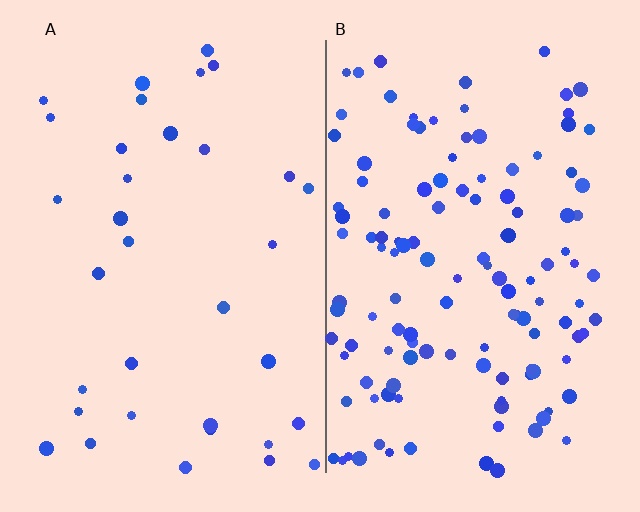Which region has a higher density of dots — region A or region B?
B (the right).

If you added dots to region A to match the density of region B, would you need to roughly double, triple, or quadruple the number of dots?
Approximately quadruple.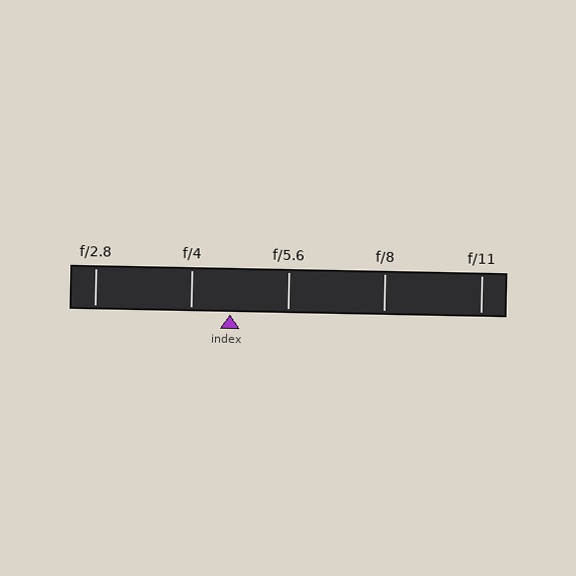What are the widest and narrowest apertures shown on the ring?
The widest aperture shown is f/2.8 and the narrowest is f/11.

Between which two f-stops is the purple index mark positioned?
The index mark is between f/4 and f/5.6.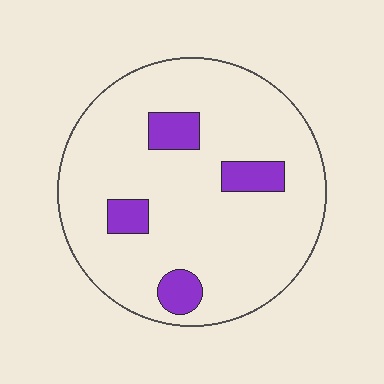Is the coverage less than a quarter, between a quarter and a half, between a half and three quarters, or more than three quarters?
Less than a quarter.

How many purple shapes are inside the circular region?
4.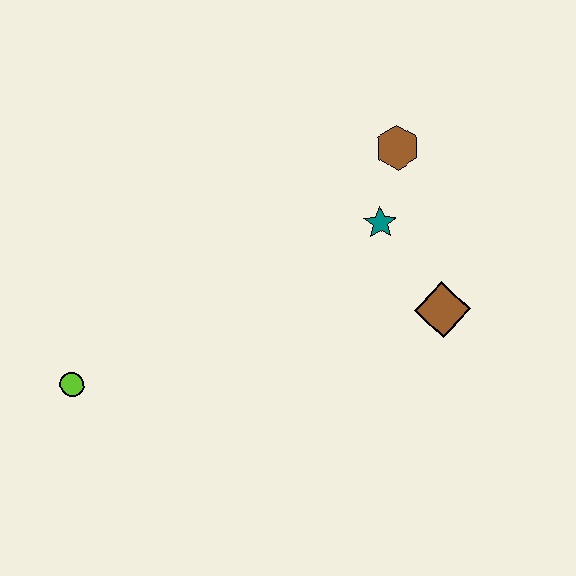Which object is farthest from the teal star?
The lime circle is farthest from the teal star.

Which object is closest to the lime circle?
The teal star is closest to the lime circle.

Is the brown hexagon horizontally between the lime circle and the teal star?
No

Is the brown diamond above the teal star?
No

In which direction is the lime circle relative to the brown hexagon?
The lime circle is to the left of the brown hexagon.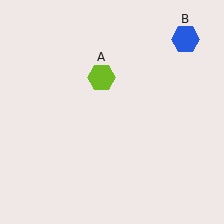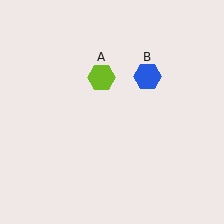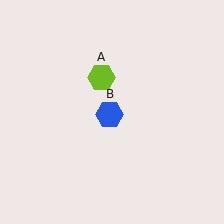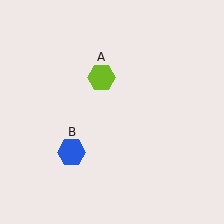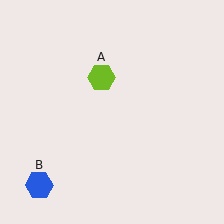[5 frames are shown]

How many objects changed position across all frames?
1 object changed position: blue hexagon (object B).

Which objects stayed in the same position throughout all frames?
Lime hexagon (object A) remained stationary.